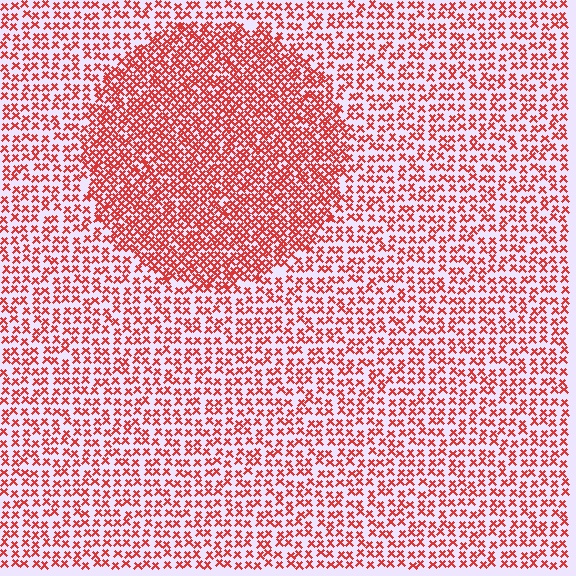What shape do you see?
I see a circle.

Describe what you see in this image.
The image contains small red elements arranged at two different densities. A circle-shaped region is visible where the elements are more densely packed than the surrounding area.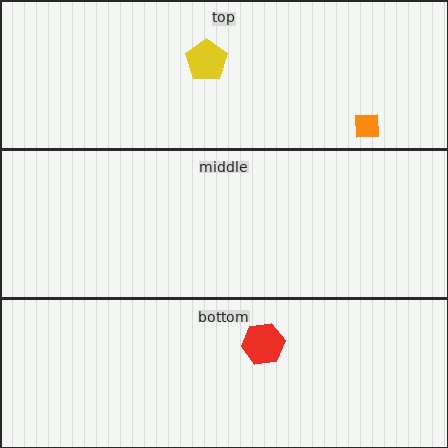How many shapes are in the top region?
2.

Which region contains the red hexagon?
The bottom region.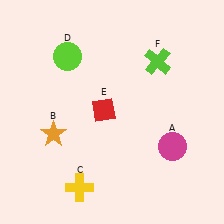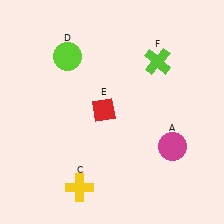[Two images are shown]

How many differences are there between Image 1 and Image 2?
There is 1 difference between the two images.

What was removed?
The orange star (B) was removed in Image 2.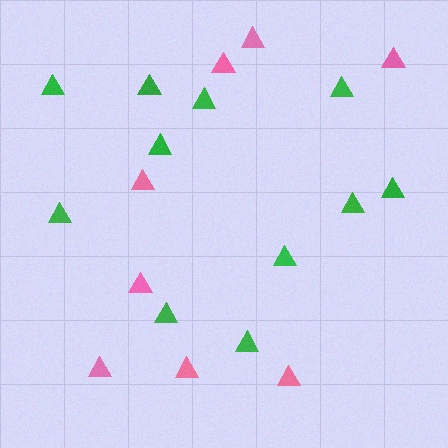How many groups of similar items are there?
There are 2 groups: one group of pink triangles (8) and one group of green triangles (11).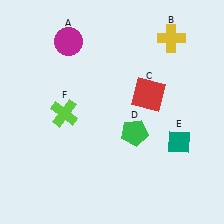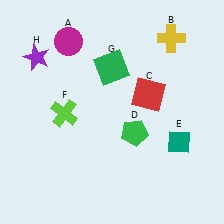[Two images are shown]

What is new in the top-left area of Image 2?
A purple star (H) was added in the top-left area of Image 2.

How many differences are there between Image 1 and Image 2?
There are 2 differences between the two images.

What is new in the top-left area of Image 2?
A green square (G) was added in the top-left area of Image 2.